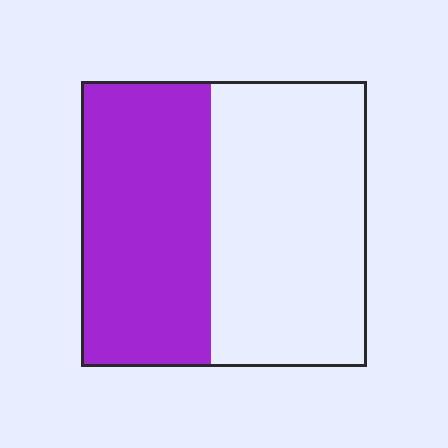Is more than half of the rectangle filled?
No.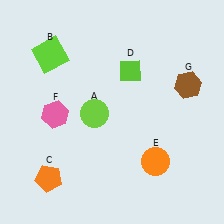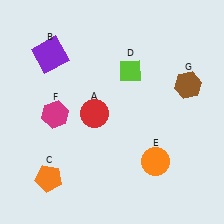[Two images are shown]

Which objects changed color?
A changed from lime to red. B changed from lime to purple. F changed from pink to magenta.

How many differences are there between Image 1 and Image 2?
There are 3 differences between the two images.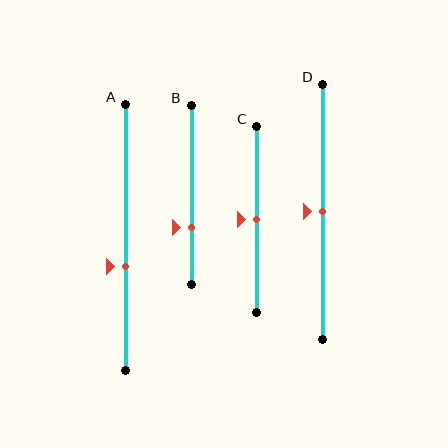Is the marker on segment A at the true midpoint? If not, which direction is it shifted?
No, the marker on segment A is shifted downward by about 11% of the segment length.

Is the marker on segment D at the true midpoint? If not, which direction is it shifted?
Yes, the marker on segment D is at the true midpoint.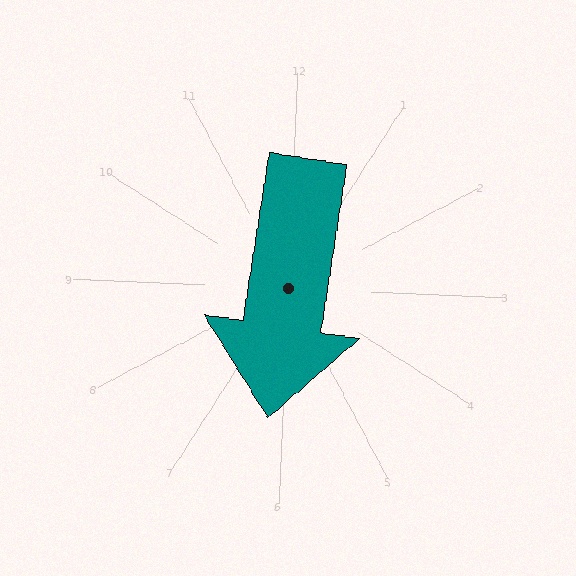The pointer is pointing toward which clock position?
Roughly 6 o'clock.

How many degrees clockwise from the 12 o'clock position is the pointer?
Approximately 186 degrees.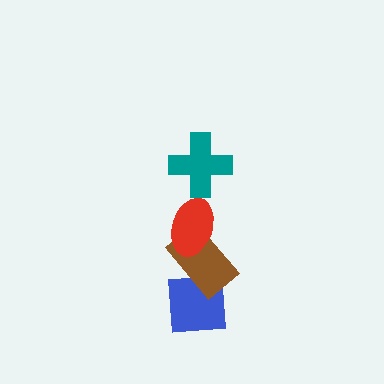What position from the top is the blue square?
The blue square is 4th from the top.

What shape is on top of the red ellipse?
The teal cross is on top of the red ellipse.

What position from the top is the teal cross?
The teal cross is 1st from the top.